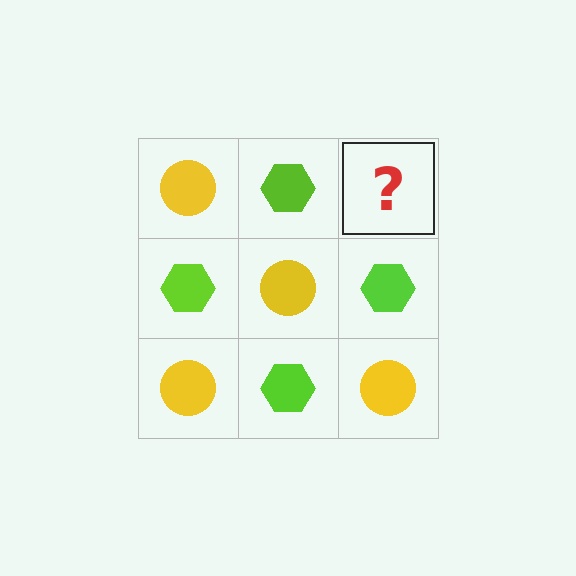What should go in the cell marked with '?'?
The missing cell should contain a yellow circle.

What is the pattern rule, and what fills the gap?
The rule is that it alternates yellow circle and lime hexagon in a checkerboard pattern. The gap should be filled with a yellow circle.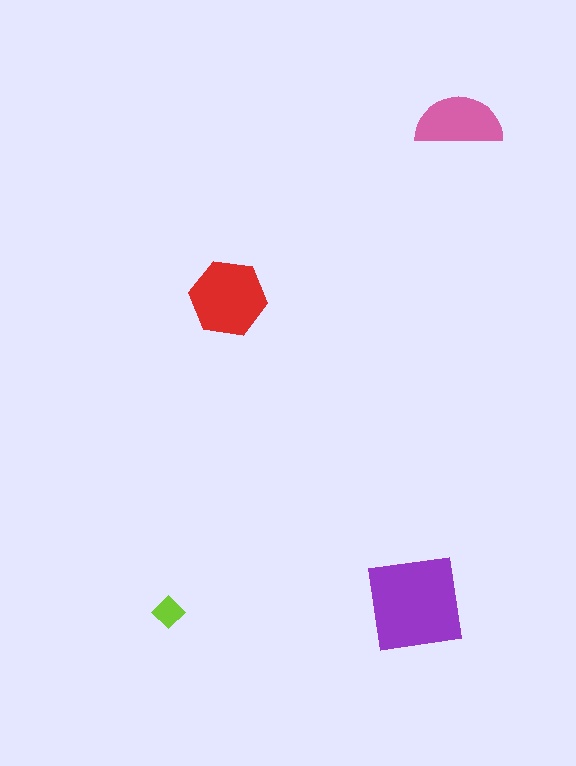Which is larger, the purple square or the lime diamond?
The purple square.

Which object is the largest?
The purple square.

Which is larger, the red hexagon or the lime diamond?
The red hexagon.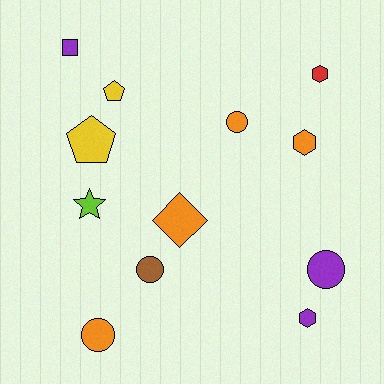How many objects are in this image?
There are 12 objects.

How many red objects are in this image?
There is 1 red object.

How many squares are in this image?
There is 1 square.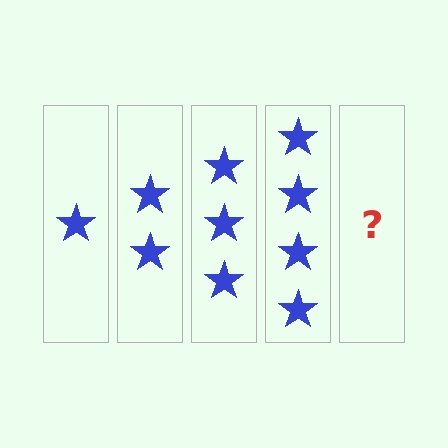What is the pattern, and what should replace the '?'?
The pattern is that each step adds one more star. The '?' should be 5 stars.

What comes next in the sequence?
The next element should be 5 stars.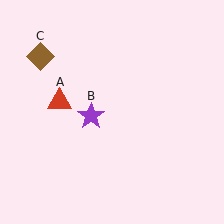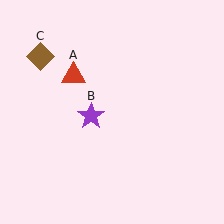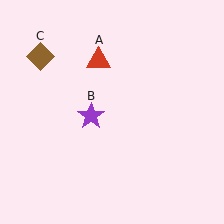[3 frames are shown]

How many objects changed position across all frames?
1 object changed position: red triangle (object A).